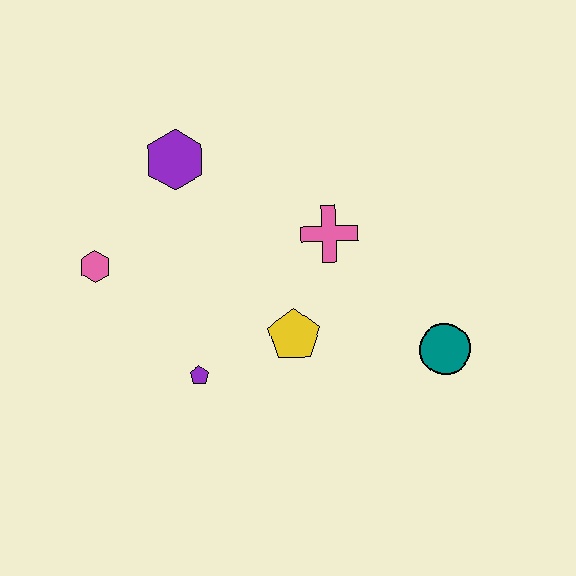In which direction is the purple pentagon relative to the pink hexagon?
The purple pentagon is below the pink hexagon.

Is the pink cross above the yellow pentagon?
Yes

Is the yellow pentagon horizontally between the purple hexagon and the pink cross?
Yes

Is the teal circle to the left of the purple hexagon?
No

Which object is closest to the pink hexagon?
The purple hexagon is closest to the pink hexagon.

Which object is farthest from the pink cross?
The pink hexagon is farthest from the pink cross.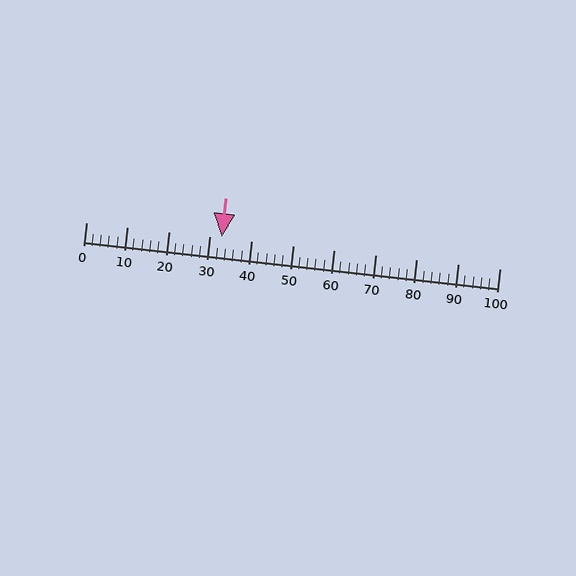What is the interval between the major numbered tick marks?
The major tick marks are spaced 10 units apart.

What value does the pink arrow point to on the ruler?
The pink arrow points to approximately 33.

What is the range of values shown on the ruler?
The ruler shows values from 0 to 100.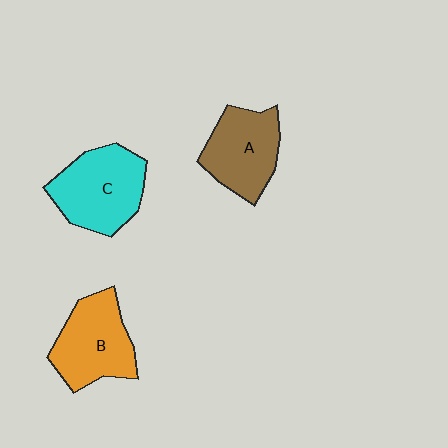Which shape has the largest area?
Shape C (cyan).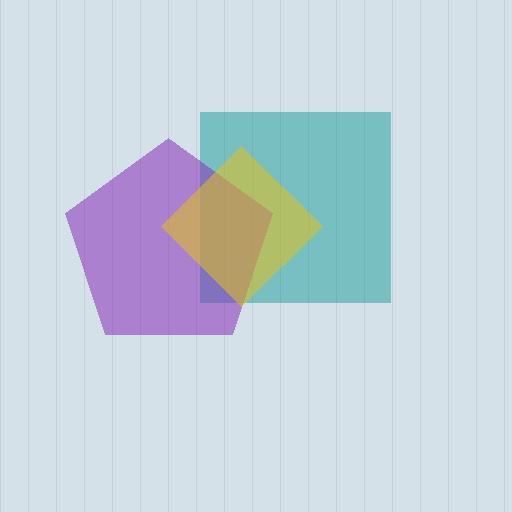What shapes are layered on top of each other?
The layered shapes are: a teal square, a purple pentagon, a yellow diamond.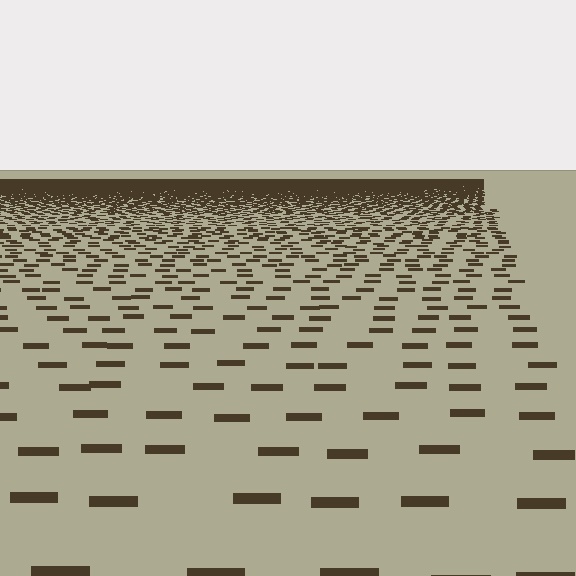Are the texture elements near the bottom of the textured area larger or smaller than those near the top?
Larger. Near the bottom, elements are closer to the viewer and appear at a bigger on-screen size.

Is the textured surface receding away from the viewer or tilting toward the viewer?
The surface is receding away from the viewer. Texture elements get smaller and denser toward the top.